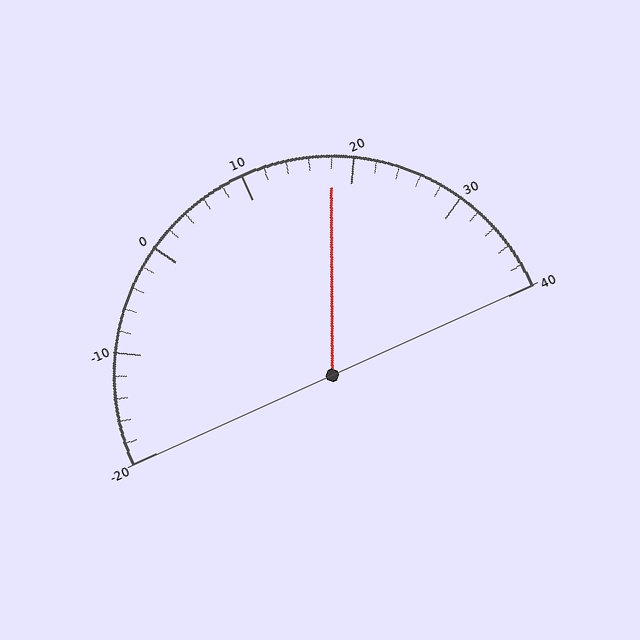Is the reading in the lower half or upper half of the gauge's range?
The reading is in the upper half of the range (-20 to 40).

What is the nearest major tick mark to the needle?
The nearest major tick mark is 20.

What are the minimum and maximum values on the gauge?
The gauge ranges from -20 to 40.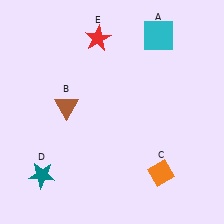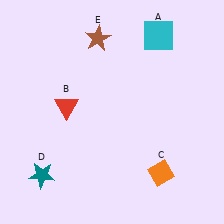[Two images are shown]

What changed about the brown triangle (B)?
In Image 1, B is brown. In Image 2, it changed to red.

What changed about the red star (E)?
In Image 1, E is red. In Image 2, it changed to brown.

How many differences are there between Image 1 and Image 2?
There are 2 differences between the two images.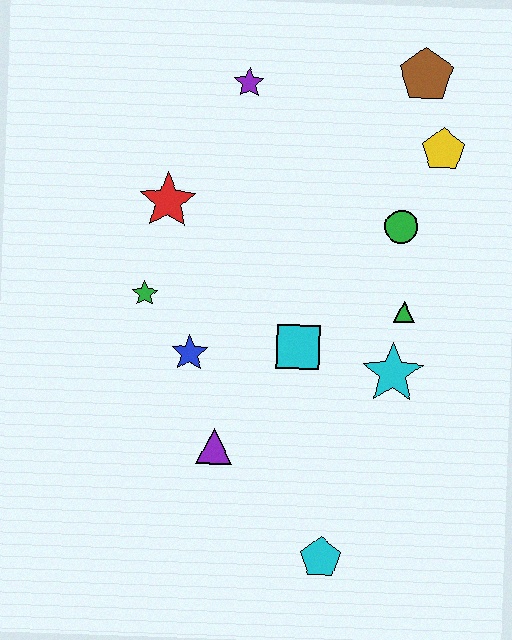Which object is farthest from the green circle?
The cyan pentagon is farthest from the green circle.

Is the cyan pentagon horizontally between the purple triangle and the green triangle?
Yes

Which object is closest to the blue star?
The green star is closest to the blue star.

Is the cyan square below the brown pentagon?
Yes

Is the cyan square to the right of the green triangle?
No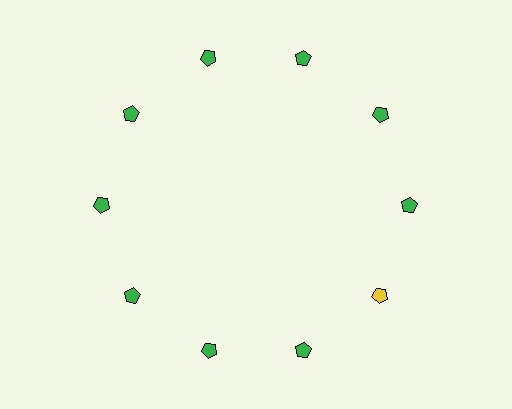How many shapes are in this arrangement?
There are 10 shapes arranged in a ring pattern.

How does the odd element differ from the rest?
It has a different color: yellow instead of green.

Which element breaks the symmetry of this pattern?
The yellow pentagon at roughly the 4 o'clock position breaks the symmetry. All other shapes are green pentagons.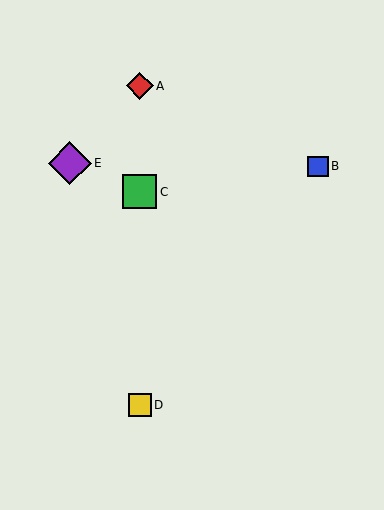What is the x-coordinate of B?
Object B is at x≈318.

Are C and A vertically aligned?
Yes, both are at x≈140.